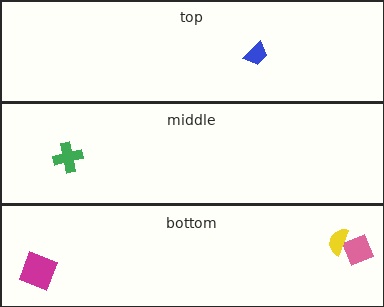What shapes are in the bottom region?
The magenta square, the pink diamond, the yellow semicircle.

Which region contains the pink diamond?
The bottom region.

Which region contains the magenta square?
The bottom region.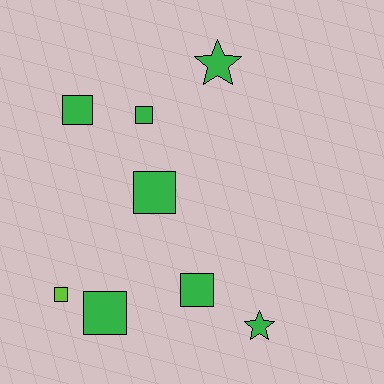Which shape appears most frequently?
Square, with 6 objects.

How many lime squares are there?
There is 1 lime square.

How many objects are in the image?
There are 8 objects.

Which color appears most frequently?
Green, with 7 objects.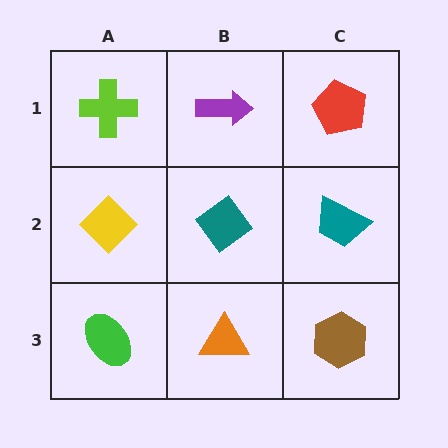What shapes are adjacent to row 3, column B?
A teal diamond (row 2, column B), a green ellipse (row 3, column A), a brown hexagon (row 3, column C).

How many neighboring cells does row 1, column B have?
3.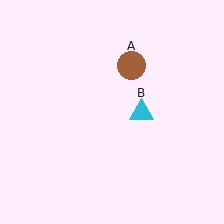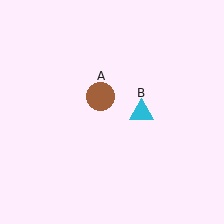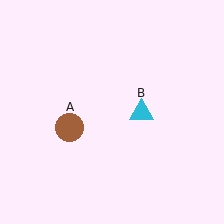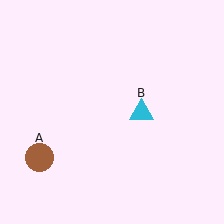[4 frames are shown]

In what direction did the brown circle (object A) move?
The brown circle (object A) moved down and to the left.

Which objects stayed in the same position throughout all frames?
Cyan triangle (object B) remained stationary.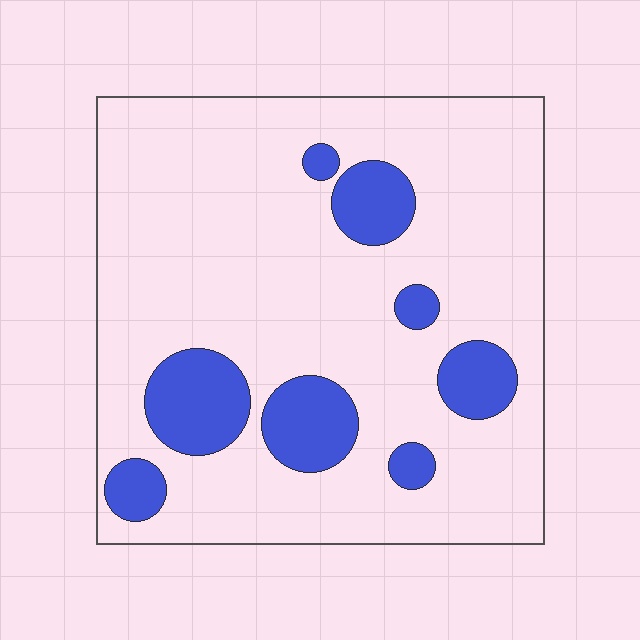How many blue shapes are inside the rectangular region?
8.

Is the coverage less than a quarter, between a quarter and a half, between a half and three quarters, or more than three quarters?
Less than a quarter.